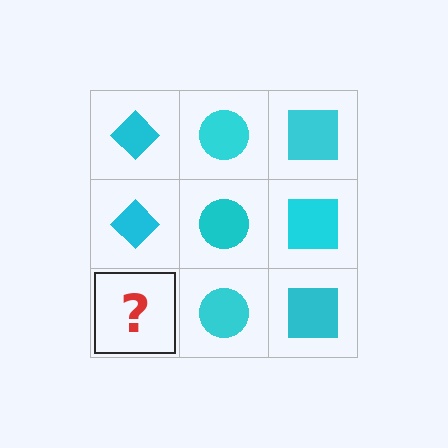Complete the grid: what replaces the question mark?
The question mark should be replaced with a cyan diamond.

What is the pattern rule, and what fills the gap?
The rule is that each column has a consistent shape. The gap should be filled with a cyan diamond.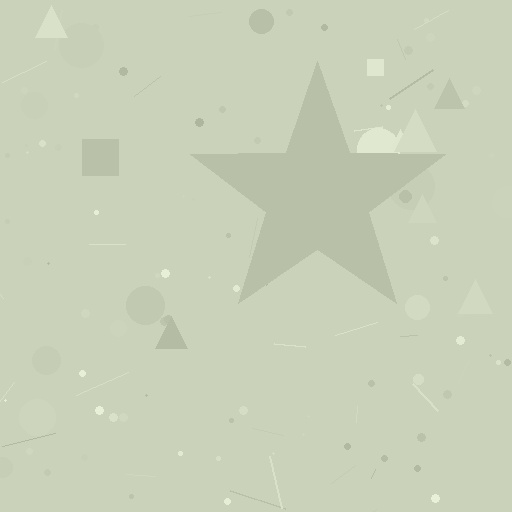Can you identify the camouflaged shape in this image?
The camouflaged shape is a star.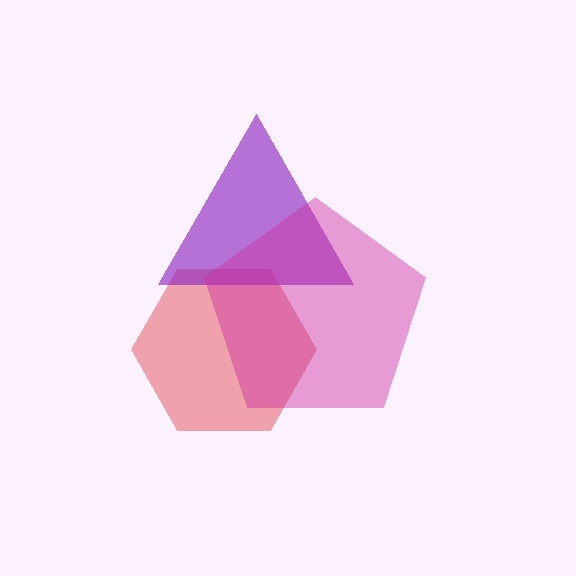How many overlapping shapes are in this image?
There are 3 overlapping shapes in the image.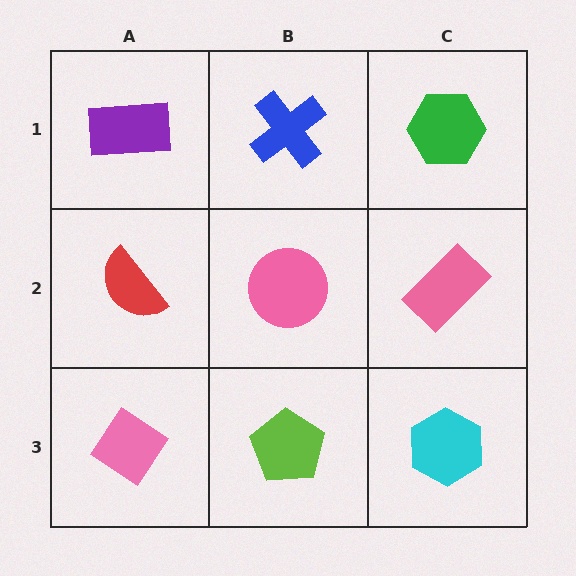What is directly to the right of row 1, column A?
A blue cross.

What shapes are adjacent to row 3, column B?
A pink circle (row 2, column B), a pink diamond (row 3, column A), a cyan hexagon (row 3, column C).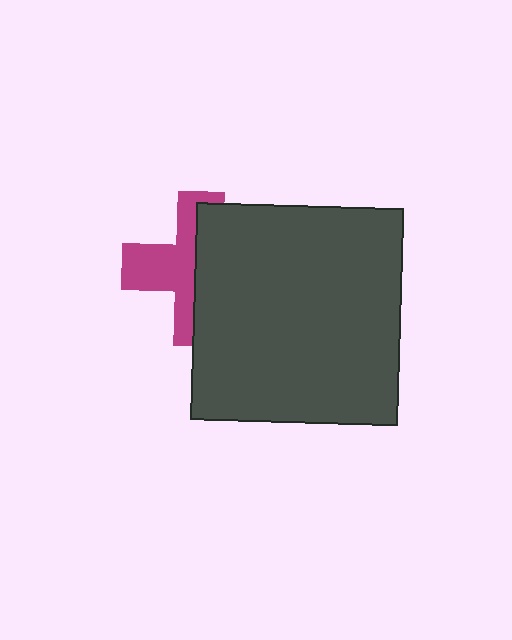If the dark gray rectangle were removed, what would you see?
You would see the complete magenta cross.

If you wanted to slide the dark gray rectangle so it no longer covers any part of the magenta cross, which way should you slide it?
Slide it right — that is the most direct way to separate the two shapes.